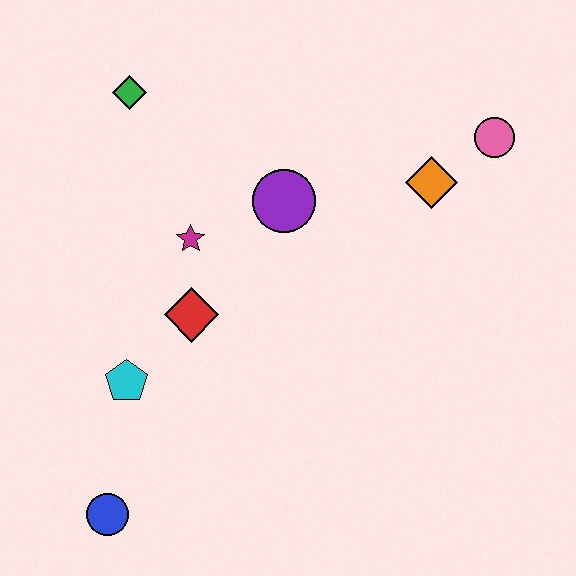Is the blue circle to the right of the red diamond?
No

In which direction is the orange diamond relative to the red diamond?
The orange diamond is to the right of the red diamond.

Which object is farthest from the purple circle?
The blue circle is farthest from the purple circle.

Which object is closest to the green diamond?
The magenta star is closest to the green diamond.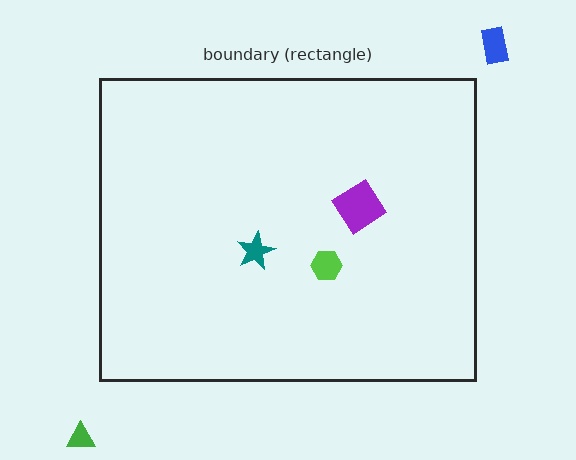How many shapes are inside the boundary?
3 inside, 2 outside.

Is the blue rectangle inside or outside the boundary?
Outside.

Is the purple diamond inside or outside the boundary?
Inside.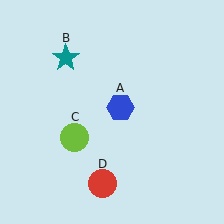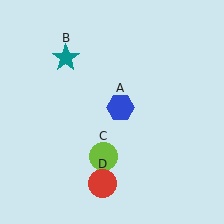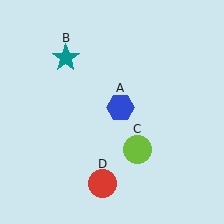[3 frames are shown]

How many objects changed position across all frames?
1 object changed position: lime circle (object C).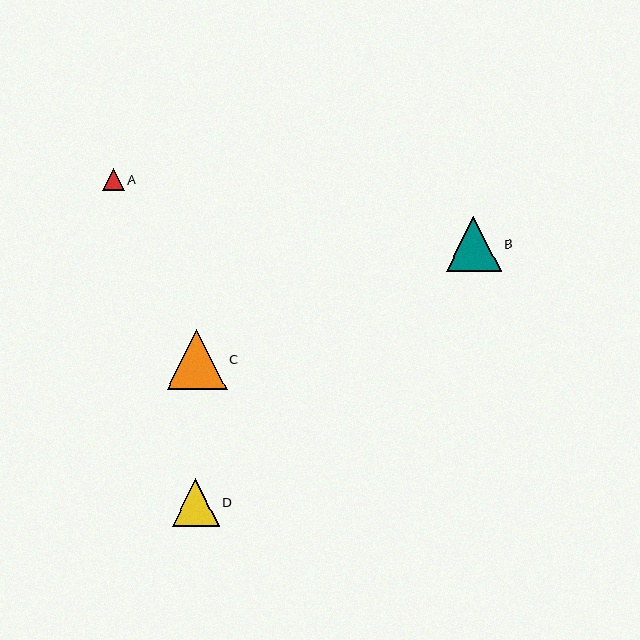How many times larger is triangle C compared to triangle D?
Triangle C is approximately 1.3 times the size of triangle D.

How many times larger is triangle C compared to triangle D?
Triangle C is approximately 1.3 times the size of triangle D.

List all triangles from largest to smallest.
From largest to smallest: C, B, D, A.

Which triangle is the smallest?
Triangle A is the smallest with a size of approximately 22 pixels.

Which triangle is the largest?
Triangle C is the largest with a size of approximately 60 pixels.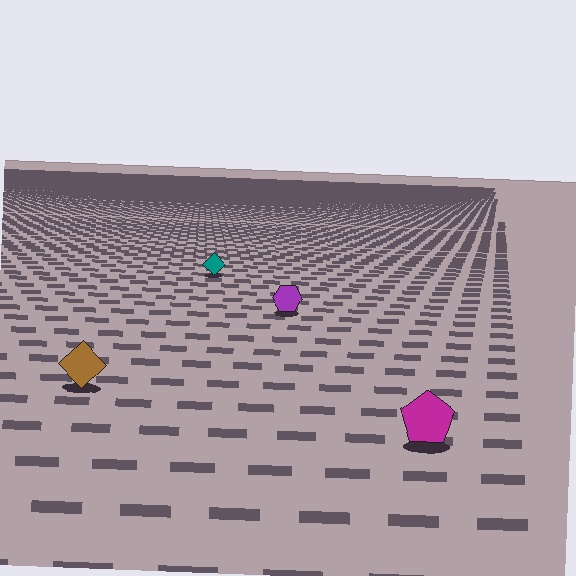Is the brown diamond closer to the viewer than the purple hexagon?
Yes. The brown diamond is closer — you can tell from the texture gradient: the ground texture is coarser near it.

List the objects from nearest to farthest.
From nearest to farthest: the magenta pentagon, the brown diamond, the purple hexagon, the teal diamond.